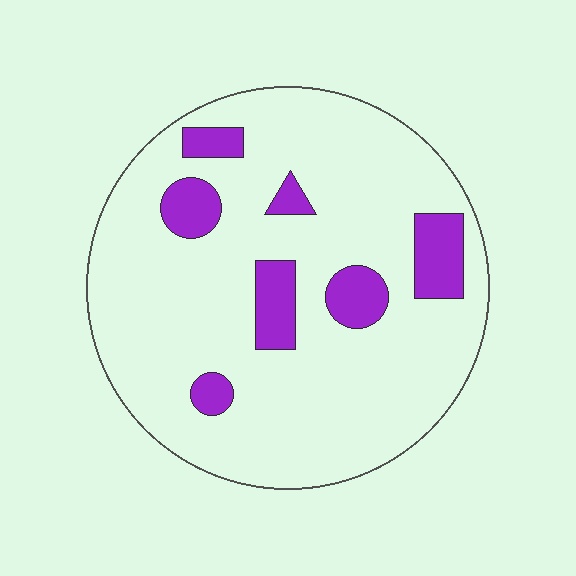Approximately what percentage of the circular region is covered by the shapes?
Approximately 15%.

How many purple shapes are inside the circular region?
7.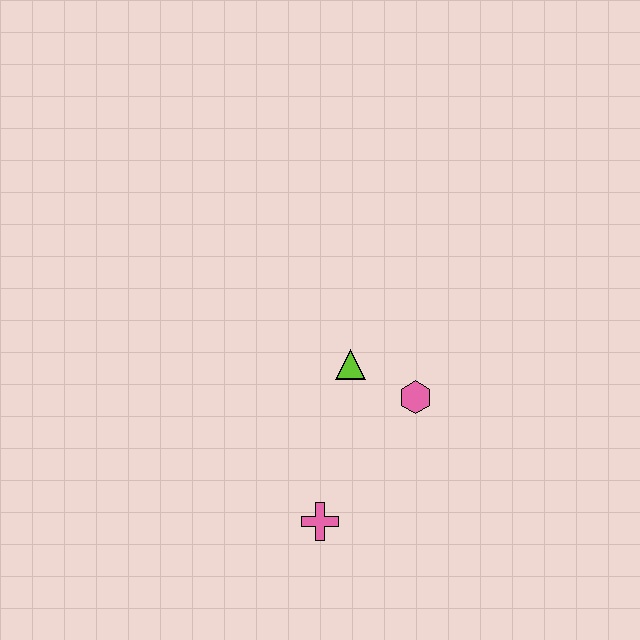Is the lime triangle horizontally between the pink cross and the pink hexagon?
Yes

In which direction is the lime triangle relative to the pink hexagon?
The lime triangle is to the left of the pink hexagon.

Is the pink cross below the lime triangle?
Yes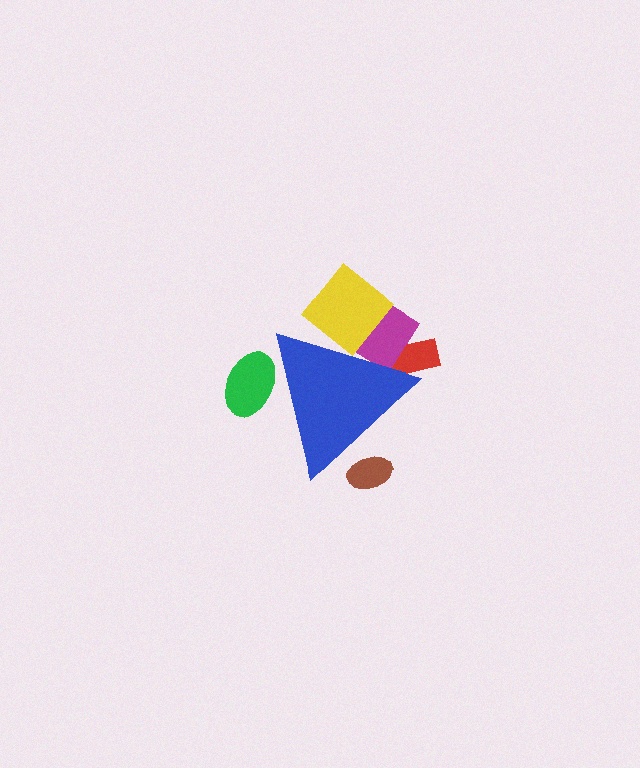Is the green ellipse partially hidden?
Yes, the green ellipse is partially hidden behind the blue triangle.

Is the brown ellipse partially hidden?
Yes, the brown ellipse is partially hidden behind the blue triangle.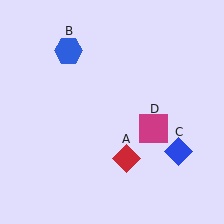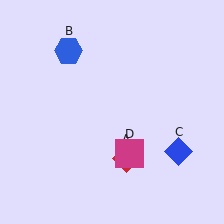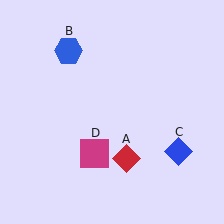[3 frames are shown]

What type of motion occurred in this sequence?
The magenta square (object D) rotated clockwise around the center of the scene.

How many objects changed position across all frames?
1 object changed position: magenta square (object D).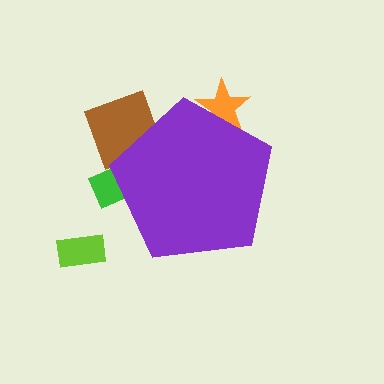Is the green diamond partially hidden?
Yes, the green diamond is partially hidden behind the purple pentagon.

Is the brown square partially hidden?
Yes, the brown square is partially hidden behind the purple pentagon.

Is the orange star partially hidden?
Yes, the orange star is partially hidden behind the purple pentagon.